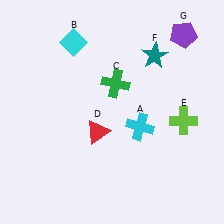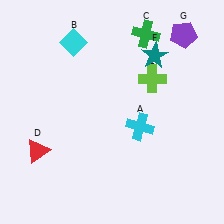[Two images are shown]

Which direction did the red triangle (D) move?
The red triangle (D) moved left.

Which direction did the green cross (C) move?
The green cross (C) moved up.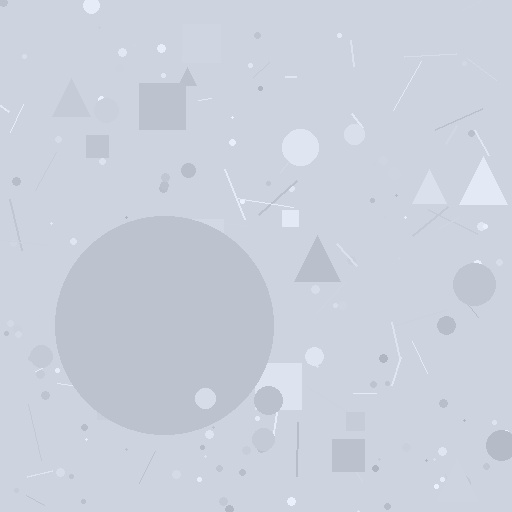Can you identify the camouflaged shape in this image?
The camouflaged shape is a circle.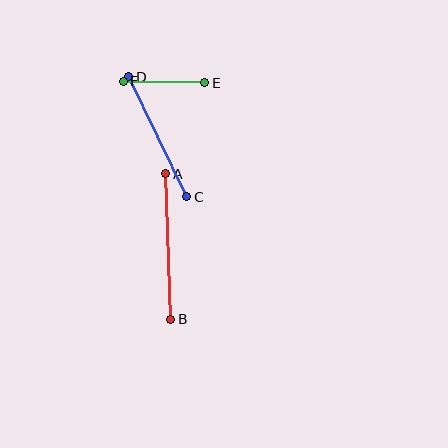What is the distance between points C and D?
The distance is approximately 134 pixels.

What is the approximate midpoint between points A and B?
The midpoint is at approximately (168, 246) pixels.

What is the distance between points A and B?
The distance is approximately 146 pixels.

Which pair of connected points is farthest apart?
Points A and B are farthest apart.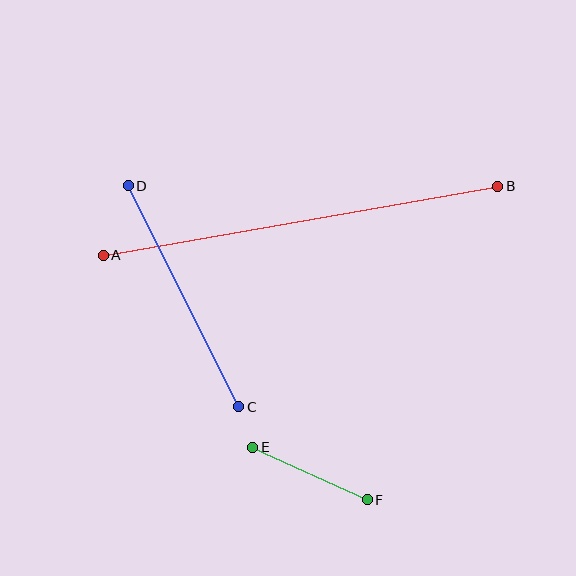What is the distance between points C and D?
The distance is approximately 247 pixels.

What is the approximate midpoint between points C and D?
The midpoint is at approximately (183, 296) pixels.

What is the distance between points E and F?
The distance is approximately 126 pixels.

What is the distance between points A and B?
The distance is approximately 400 pixels.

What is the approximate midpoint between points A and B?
The midpoint is at approximately (301, 221) pixels.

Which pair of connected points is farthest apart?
Points A and B are farthest apart.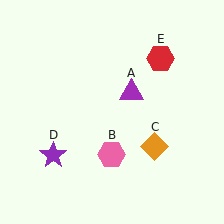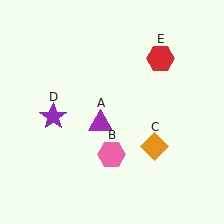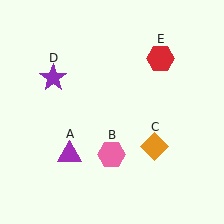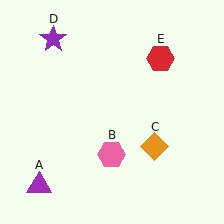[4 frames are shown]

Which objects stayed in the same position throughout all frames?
Pink hexagon (object B) and orange diamond (object C) and red hexagon (object E) remained stationary.